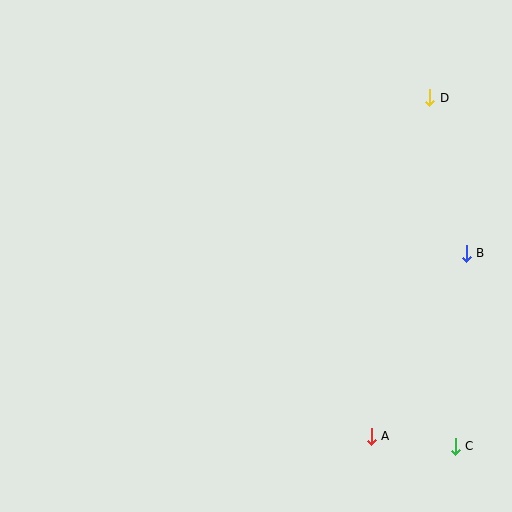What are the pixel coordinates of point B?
Point B is at (466, 254).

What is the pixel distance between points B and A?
The distance between B and A is 206 pixels.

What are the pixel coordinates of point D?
Point D is at (430, 98).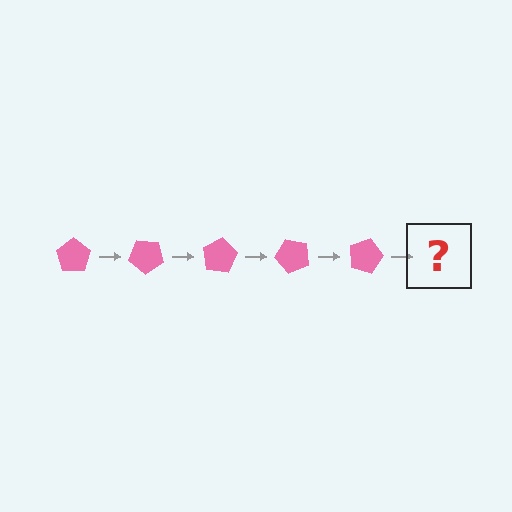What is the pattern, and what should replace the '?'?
The pattern is that the pentagon rotates 40 degrees each step. The '?' should be a pink pentagon rotated 200 degrees.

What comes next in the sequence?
The next element should be a pink pentagon rotated 200 degrees.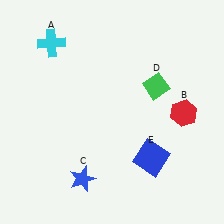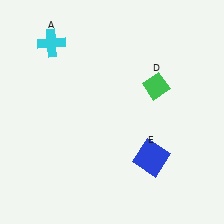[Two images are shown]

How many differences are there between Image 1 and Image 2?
There are 2 differences between the two images.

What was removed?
The red hexagon (B), the blue star (C) were removed in Image 2.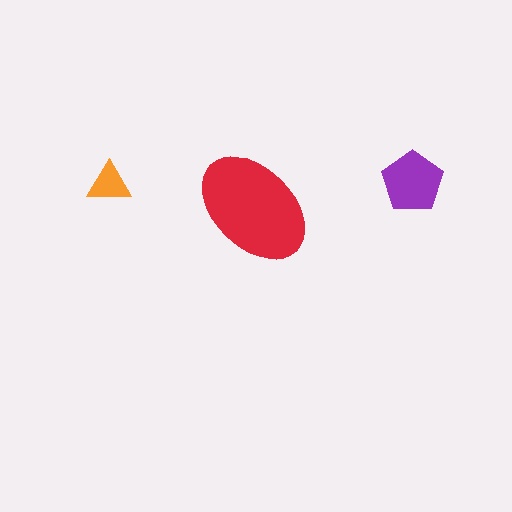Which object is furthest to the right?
The purple pentagon is rightmost.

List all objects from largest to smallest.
The red ellipse, the purple pentagon, the orange triangle.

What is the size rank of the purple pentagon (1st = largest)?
2nd.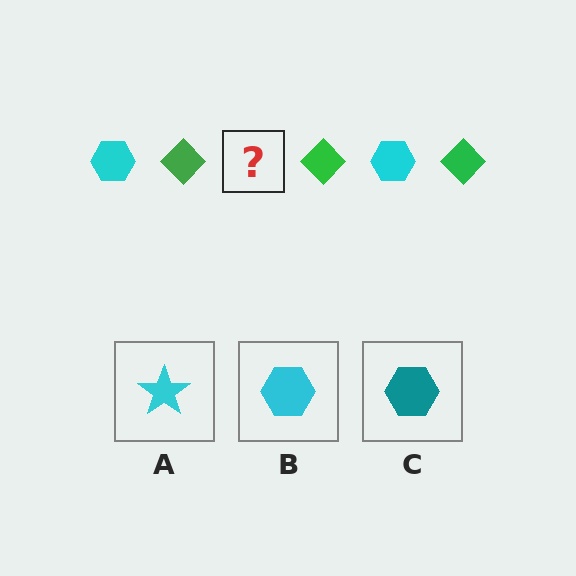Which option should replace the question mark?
Option B.